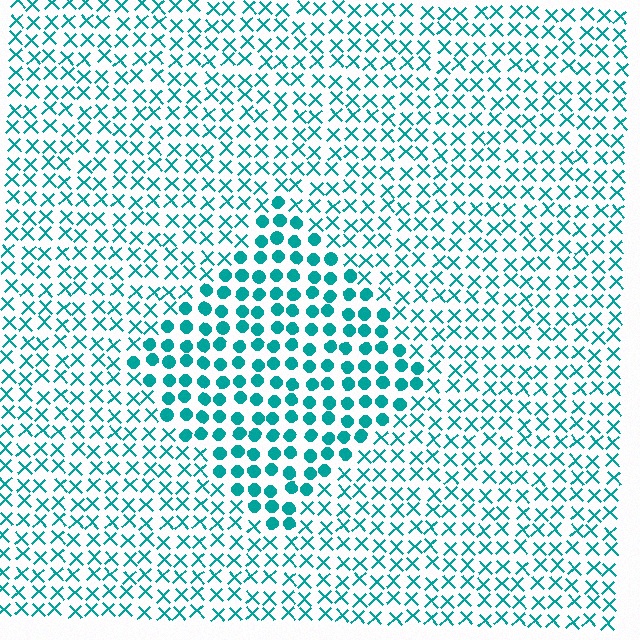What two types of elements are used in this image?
The image uses circles inside the diamond region and X marks outside it.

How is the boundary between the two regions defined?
The boundary is defined by a change in element shape: circles inside vs. X marks outside. All elements share the same color and spacing.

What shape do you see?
I see a diamond.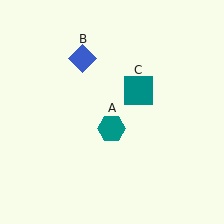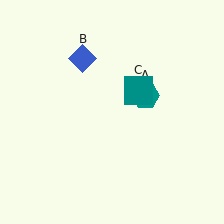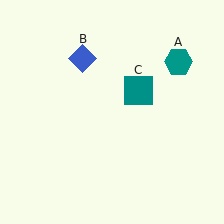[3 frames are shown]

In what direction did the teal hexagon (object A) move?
The teal hexagon (object A) moved up and to the right.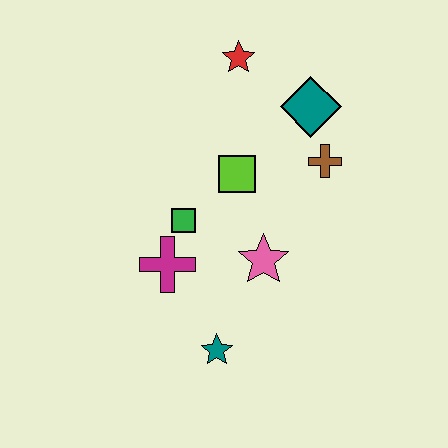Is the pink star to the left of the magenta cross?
No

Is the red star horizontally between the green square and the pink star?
Yes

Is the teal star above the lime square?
No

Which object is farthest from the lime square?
The teal star is farthest from the lime square.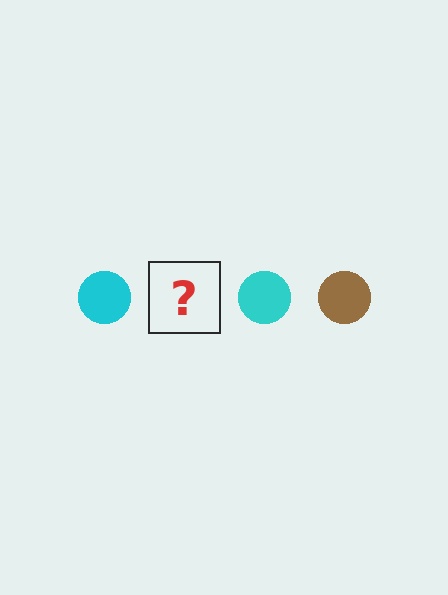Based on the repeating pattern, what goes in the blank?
The blank should be a brown circle.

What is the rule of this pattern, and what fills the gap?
The rule is that the pattern cycles through cyan, brown circles. The gap should be filled with a brown circle.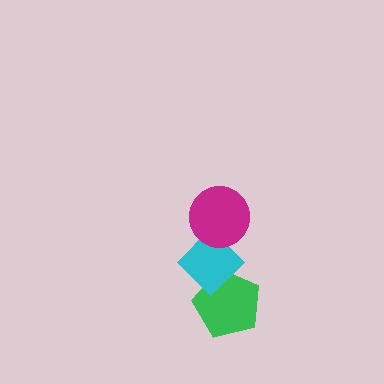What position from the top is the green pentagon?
The green pentagon is 3rd from the top.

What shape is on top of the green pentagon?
The cyan diamond is on top of the green pentagon.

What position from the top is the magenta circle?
The magenta circle is 1st from the top.